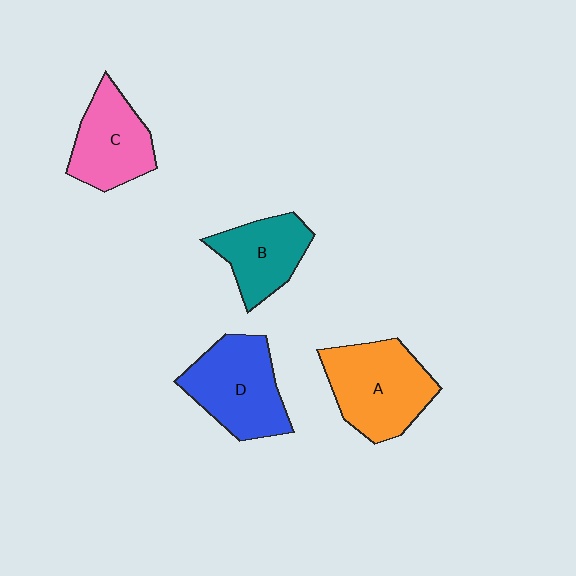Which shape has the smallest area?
Shape B (teal).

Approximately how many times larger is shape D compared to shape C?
Approximately 1.2 times.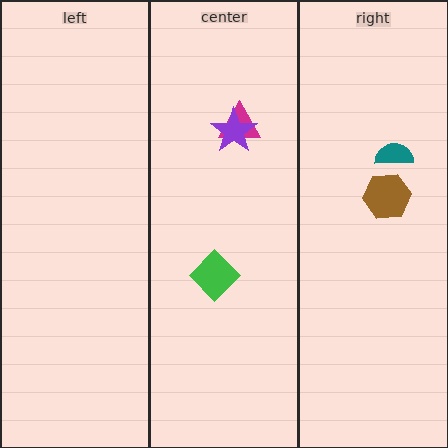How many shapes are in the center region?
3.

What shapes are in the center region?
The magenta triangle, the purple star, the green diamond.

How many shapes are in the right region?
2.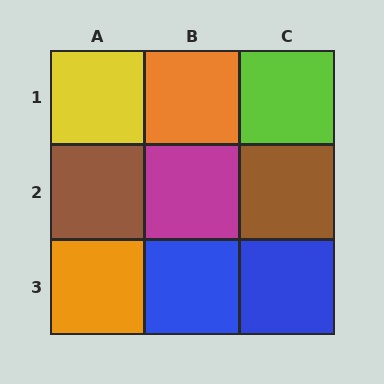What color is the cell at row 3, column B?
Blue.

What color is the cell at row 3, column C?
Blue.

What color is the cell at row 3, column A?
Orange.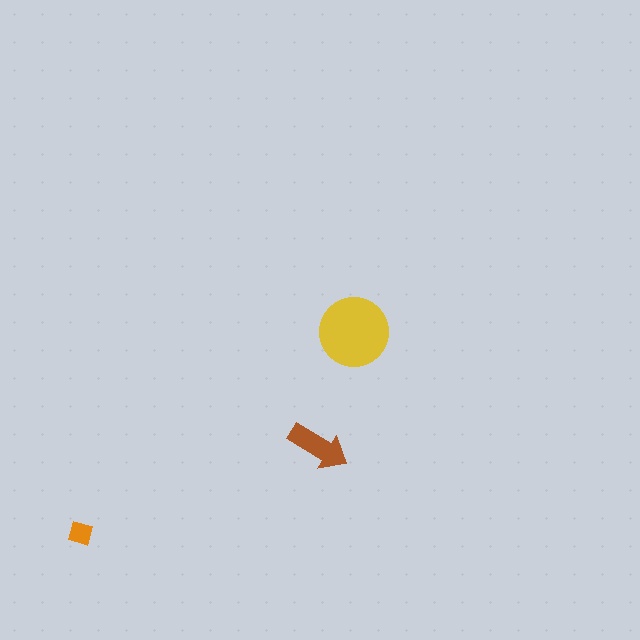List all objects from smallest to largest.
The orange diamond, the brown arrow, the yellow circle.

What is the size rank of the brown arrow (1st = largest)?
2nd.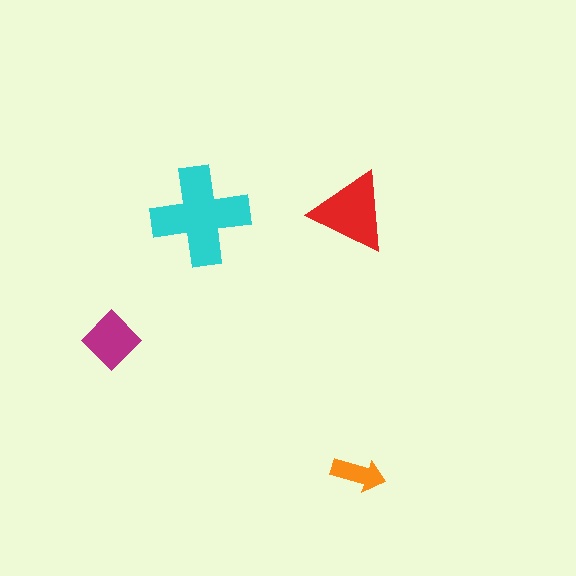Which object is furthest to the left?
The magenta diamond is leftmost.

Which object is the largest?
The cyan cross.